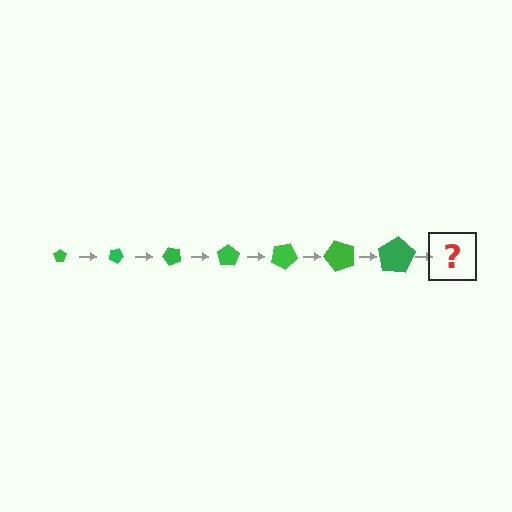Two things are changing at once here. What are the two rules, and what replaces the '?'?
The two rules are that the pentagon grows larger each step and it rotates 25 degrees each step. The '?' should be a pentagon, larger than the previous one and rotated 175 degrees from the start.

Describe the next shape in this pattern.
It should be a pentagon, larger than the previous one and rotated 175 degrees from the start.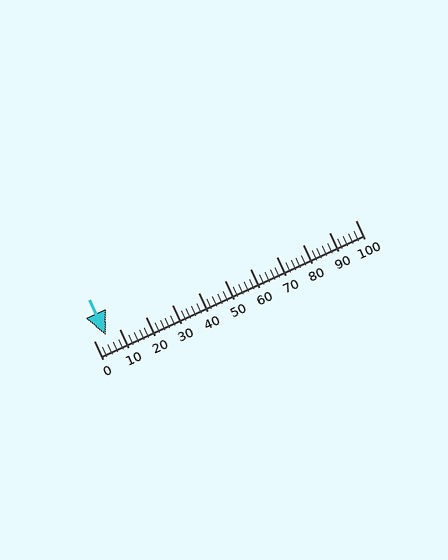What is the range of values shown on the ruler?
The ruler shows values from 0 to 100.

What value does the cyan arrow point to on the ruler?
The cyan arrow points to approximately 5.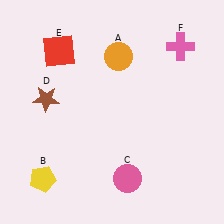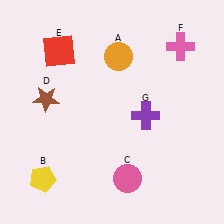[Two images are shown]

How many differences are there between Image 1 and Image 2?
There is 1 difference between the two images.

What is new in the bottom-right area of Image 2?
A purple cross (G) was added in the bottom-right area of Image 2.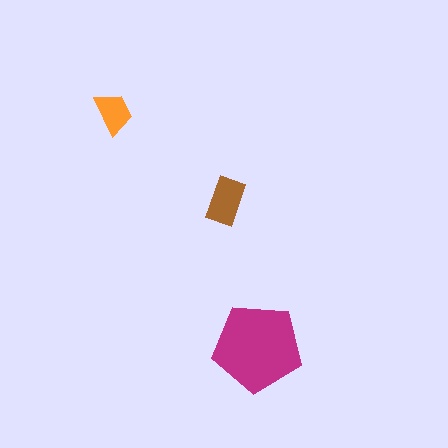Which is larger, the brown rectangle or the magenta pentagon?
The magenta pentagon.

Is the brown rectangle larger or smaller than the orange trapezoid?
Larger.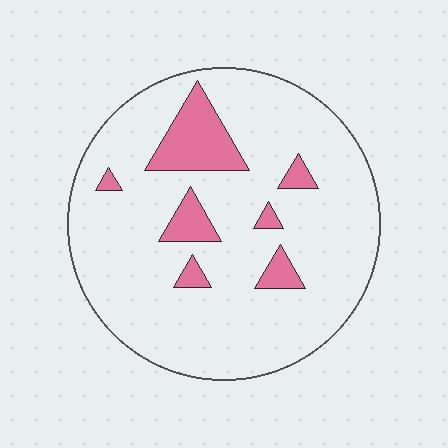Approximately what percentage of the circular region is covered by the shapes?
Approximately 15%.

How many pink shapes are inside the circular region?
7.